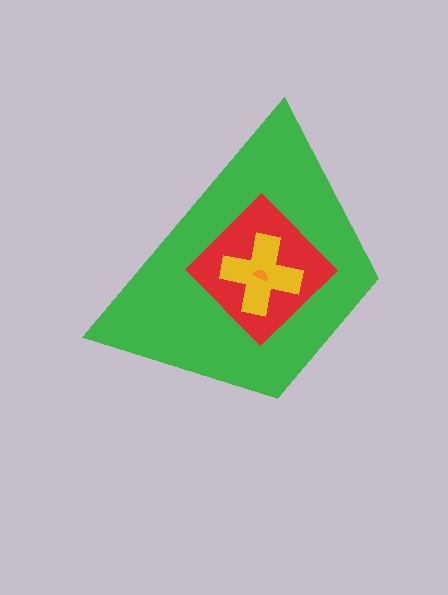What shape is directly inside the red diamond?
The yellow cross.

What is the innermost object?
The orange semicircle.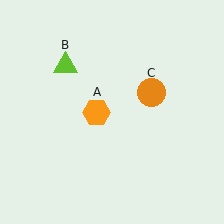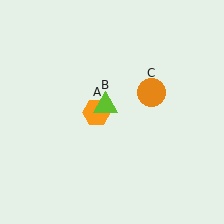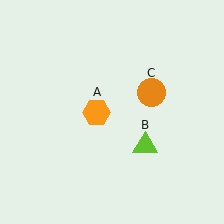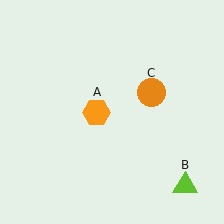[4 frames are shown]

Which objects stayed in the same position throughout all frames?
Orange hexagon (object A) and orange circle (object C) remained stationary.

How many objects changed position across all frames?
1 object changed position: lime triangle (object B).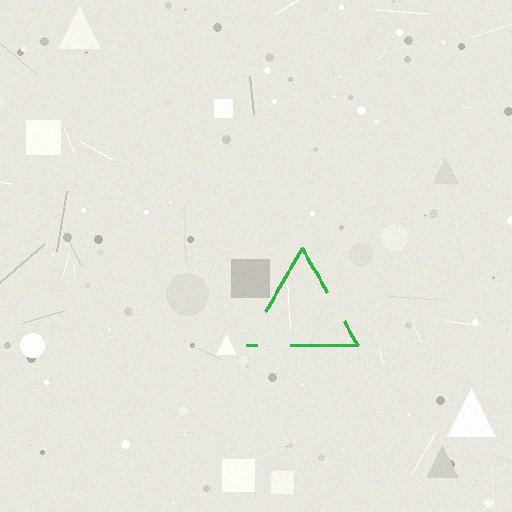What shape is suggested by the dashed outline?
The dashed outline suggests a triangle.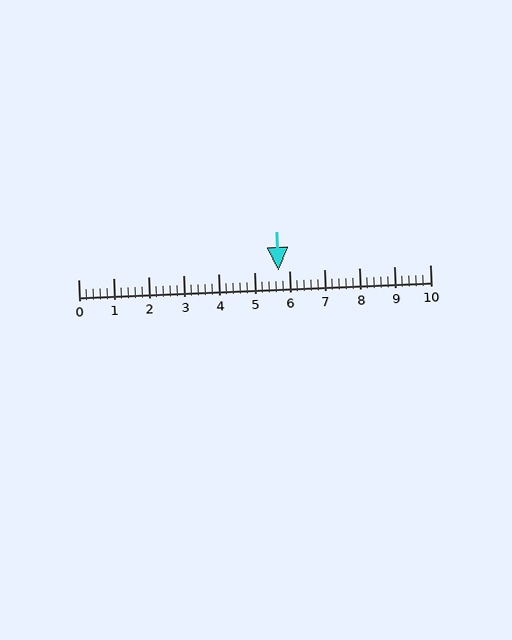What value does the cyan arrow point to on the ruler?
The cyan arrow points to approximately 5.7.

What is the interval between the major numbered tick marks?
The major tick marks are spaced 1 units apart.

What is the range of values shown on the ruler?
The ruler shows values from 0 to 10.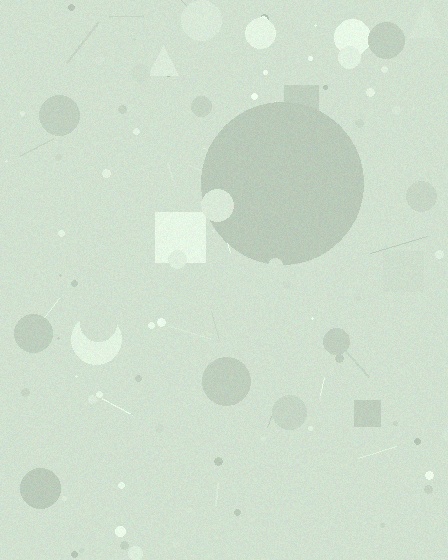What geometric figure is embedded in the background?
A circle is embedded in the background.